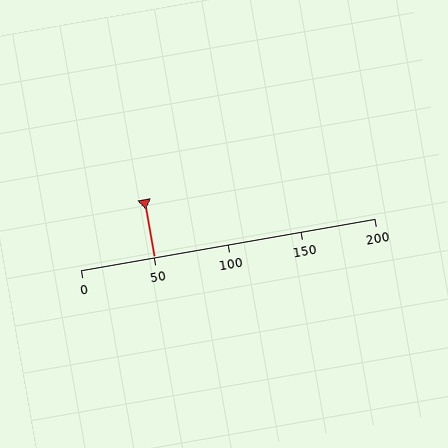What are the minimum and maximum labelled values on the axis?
The axis runs from 0 to 200.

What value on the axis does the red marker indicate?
The marker indicates approximately 50.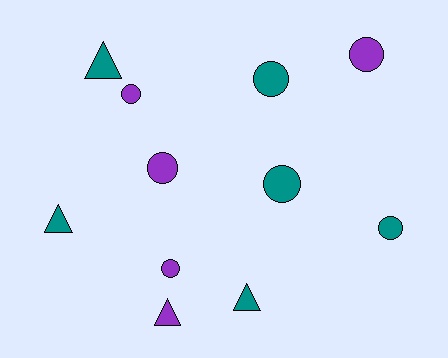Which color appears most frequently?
Teal, with 6 objects.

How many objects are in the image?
There are 11 objects.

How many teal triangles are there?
There are 3 teal triangles.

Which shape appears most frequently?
Circle, with 7 objects.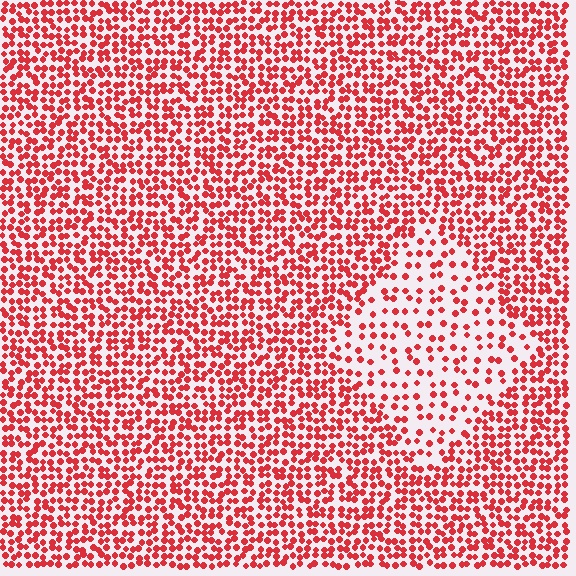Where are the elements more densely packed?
The elements are more densely packed outside the diamond boundary.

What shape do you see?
I see a diamond.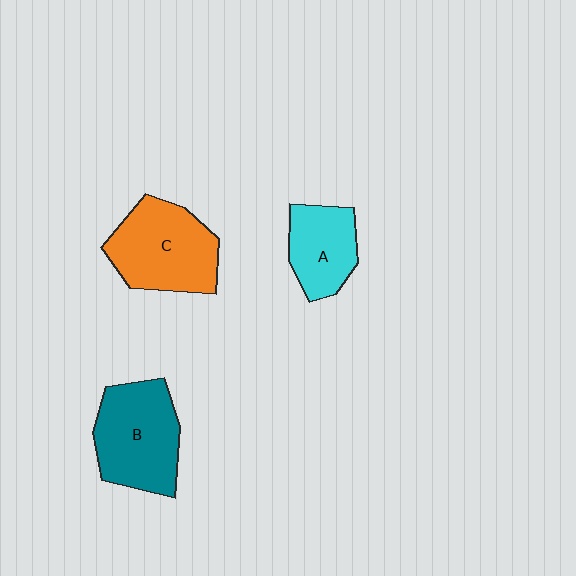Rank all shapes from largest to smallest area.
From largest to smallest: C (orange), B (teal), A (cyan).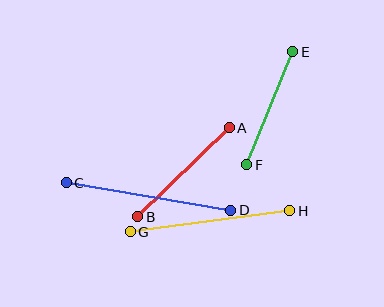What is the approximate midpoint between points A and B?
The midpoint is at approximately (184, 172) pixels.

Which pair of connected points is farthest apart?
Points C and D are farthest apart.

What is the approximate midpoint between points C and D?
The midpoint is at approximately (148, 197) pixels.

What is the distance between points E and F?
The distance is approximately 122 pixels.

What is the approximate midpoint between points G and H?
The midpoint is at approximately (210, 221) pixels.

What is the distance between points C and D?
The distance is approximately 167 pixels.